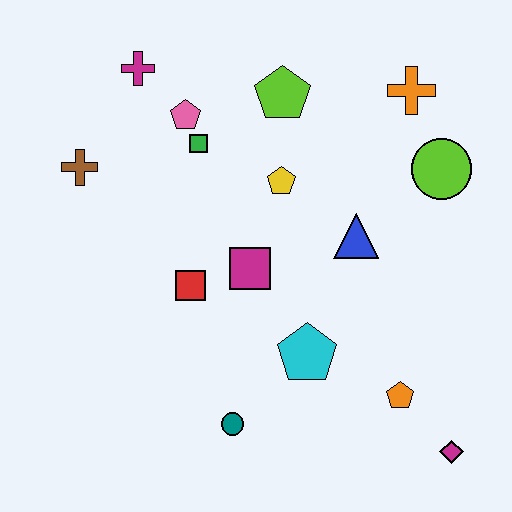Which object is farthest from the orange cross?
The teal circle is farthest from the orange cross.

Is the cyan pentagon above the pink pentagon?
No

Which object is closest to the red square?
The magenta square is closest to the red square.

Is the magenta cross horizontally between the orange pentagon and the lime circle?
No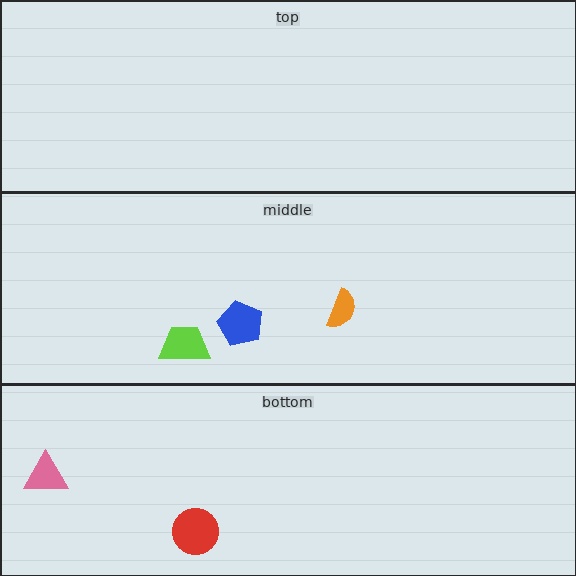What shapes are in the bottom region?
The pink triangle, the red circle.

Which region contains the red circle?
The bottom region.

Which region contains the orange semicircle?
The middle region.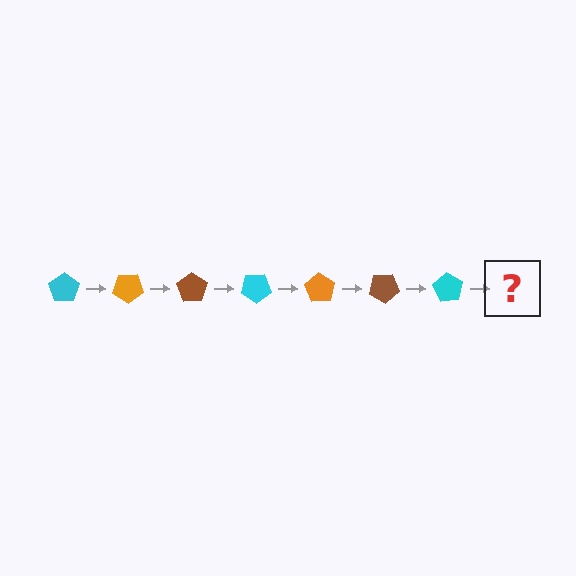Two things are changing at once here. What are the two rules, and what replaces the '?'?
The two rules are that it rotates 35 degrees each step and the color cycles through cyan, orange, and brown. The '?' should be an orange pentagon, rotated 245 degrees from the start.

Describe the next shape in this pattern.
It should be an orange pentagon, rotated 245 degrees from the start.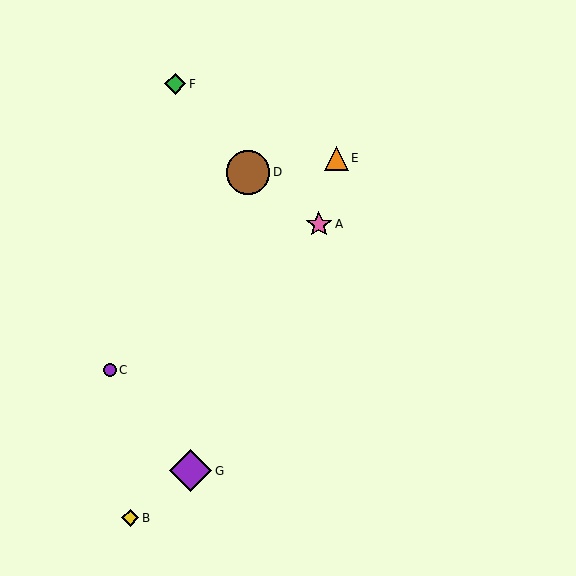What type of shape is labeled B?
Shape B is a yellow diamond.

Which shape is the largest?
The brown circle (labeled D) is the largest.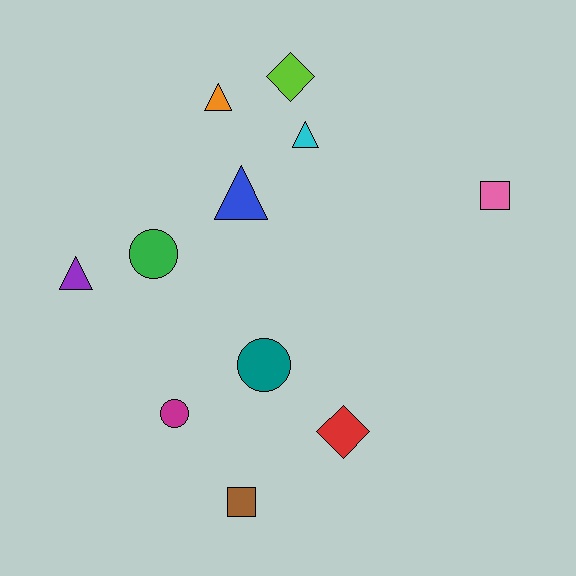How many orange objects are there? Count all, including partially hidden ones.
There is 1 orange object.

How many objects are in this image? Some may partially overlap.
There are 11 objects.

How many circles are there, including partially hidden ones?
There are 3 circles.